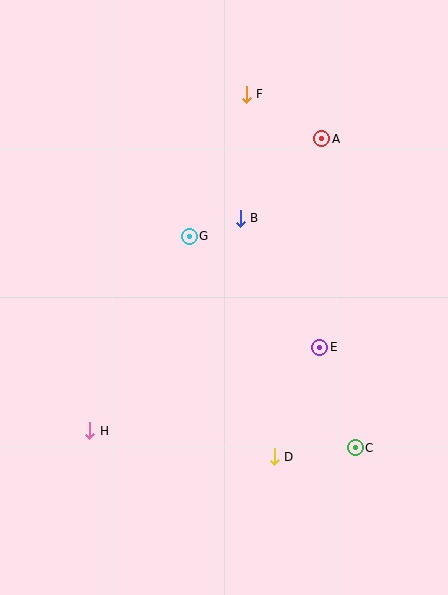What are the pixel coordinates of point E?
Point E is at (320, 347).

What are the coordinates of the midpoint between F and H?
The midpoint between F and H is at (168, 262).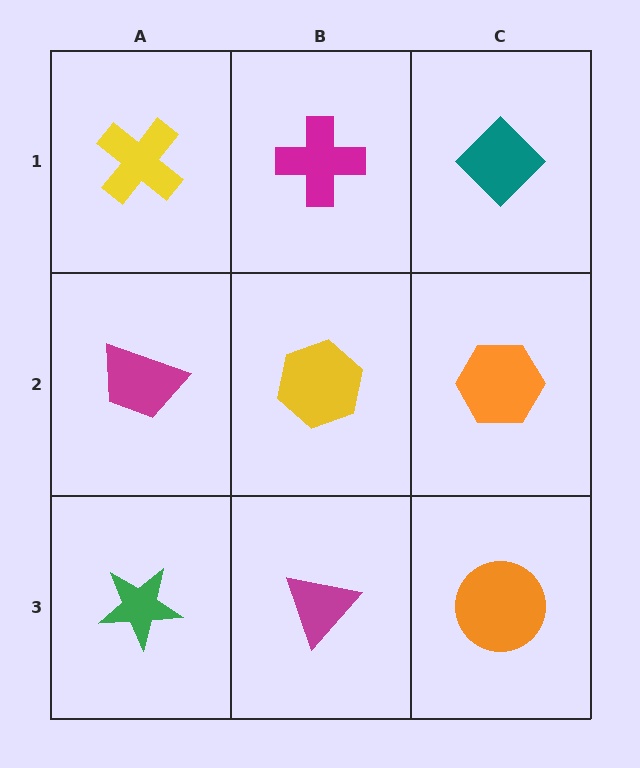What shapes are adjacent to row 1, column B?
A yellow hexagon (row 2, column B), a yellow cross (row 1, column A), a teal diamond (row 1, column C).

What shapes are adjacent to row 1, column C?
An orange hexagon (row 2, column C), a magenta cross (row 1, column B).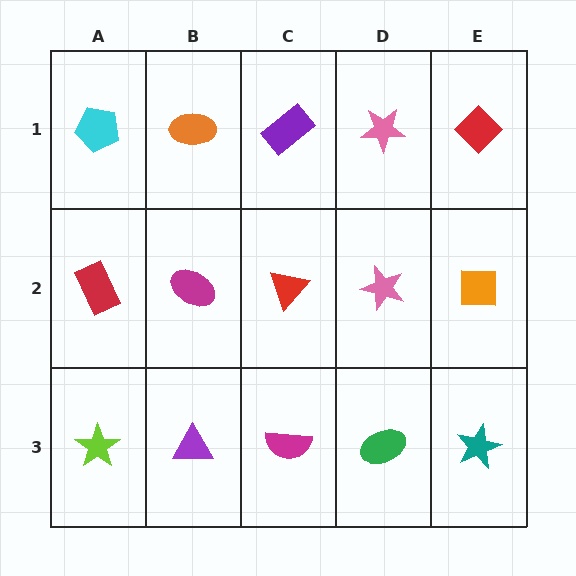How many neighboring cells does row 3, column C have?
3.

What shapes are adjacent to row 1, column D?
A pink star (row 2, column D), a purple rectangle (row 1, column C), a red diamond (row 1, column E).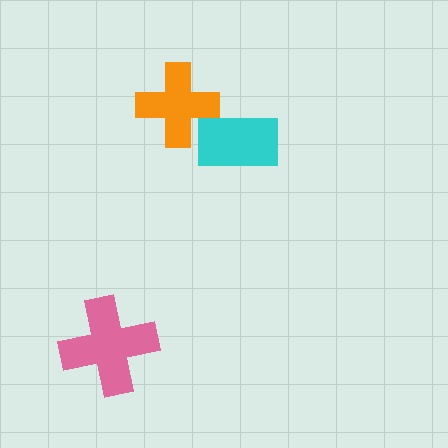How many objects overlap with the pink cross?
0 objects overlap with the pink cross.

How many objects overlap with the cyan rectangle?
1 object overlaps with the cyan rectangle.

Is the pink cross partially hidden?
No, no other shape covers it.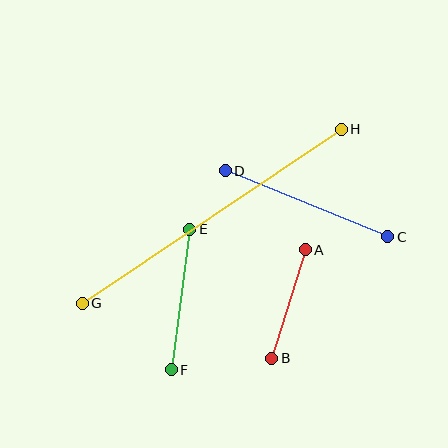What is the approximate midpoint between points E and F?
The midpoint is at approximately (180, 300) pixels.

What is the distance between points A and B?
The distance is approximately 114 pixels.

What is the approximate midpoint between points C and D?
The midpoint is at approximately (307, 204) pixels.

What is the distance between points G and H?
The distance is approximately 312 pixels.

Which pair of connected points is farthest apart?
Points G and H are farthest apart.